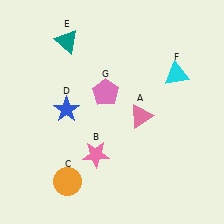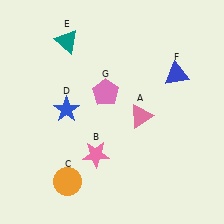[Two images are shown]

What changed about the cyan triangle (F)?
In Image 1, F is cyan. In Image 2, it changed to blue.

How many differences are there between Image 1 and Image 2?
There is 1 difference between the two images.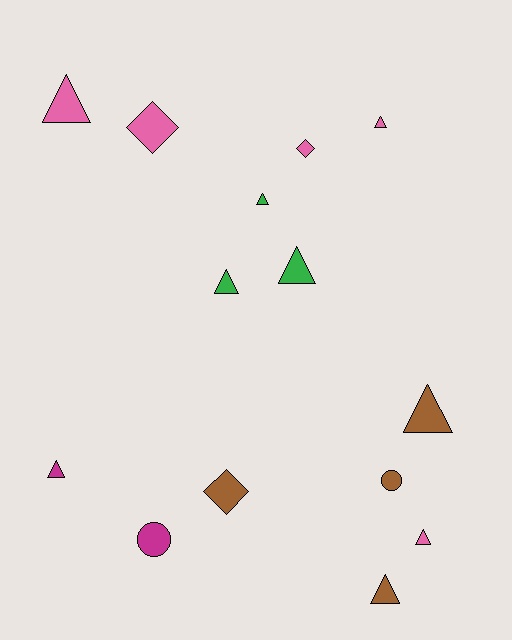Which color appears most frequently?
Pink, with 5 objects.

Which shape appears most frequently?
Triangle, with 9 objects.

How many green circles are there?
There are no green circles.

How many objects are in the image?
There are 14 objects.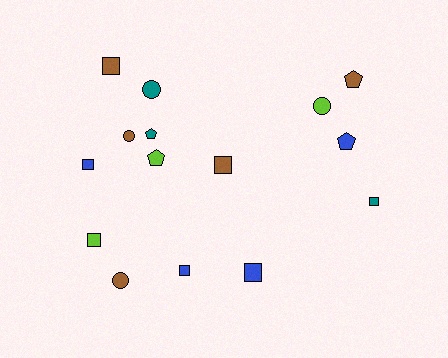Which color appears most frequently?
Brown, with 5 objects.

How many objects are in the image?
There are 15 objects.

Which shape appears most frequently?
Square, with 7 objects.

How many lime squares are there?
There is 1 lime square.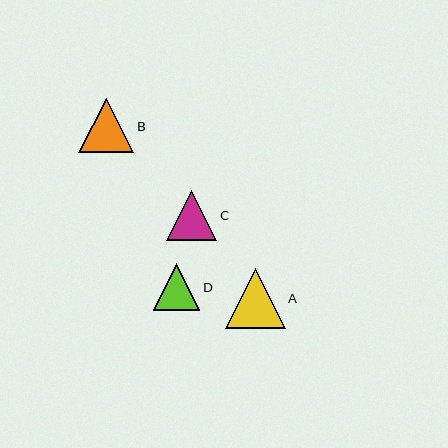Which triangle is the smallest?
Triangle D is the smallest with a size of approximately 46 pixels.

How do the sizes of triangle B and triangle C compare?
Triangle B and triangle C are approximately the same size.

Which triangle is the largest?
Triangle A is the largest with a size of approximately 60 pixels.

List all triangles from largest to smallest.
From largest to smallest: A, B, C, D.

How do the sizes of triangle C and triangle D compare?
Triangle C and triangle D are approximately the same size.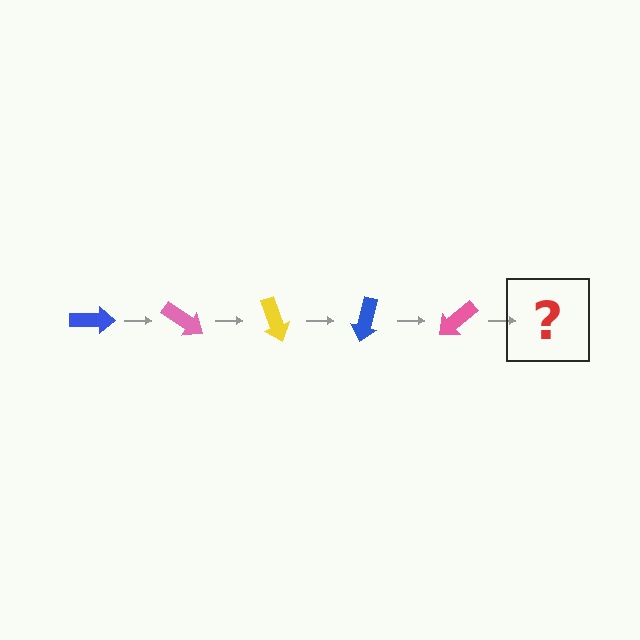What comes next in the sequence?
The next element should be a yellow arrow, rotated 175 degrees from the start.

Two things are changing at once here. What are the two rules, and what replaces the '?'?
The two rules are that it rotates 35 degrees each step and the color cycles through blue, pink, and yellow. The '?' should be a yellow arrow, rotated 175 degrees from the start.